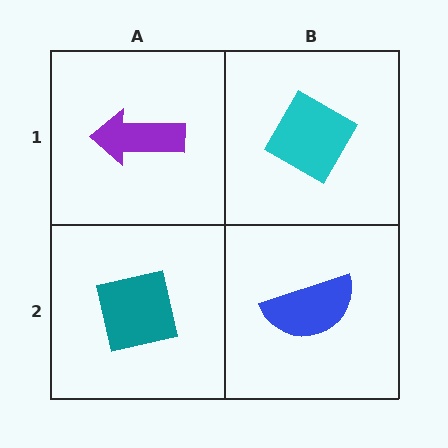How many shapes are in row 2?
2 shapes.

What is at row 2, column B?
A blue semicircle.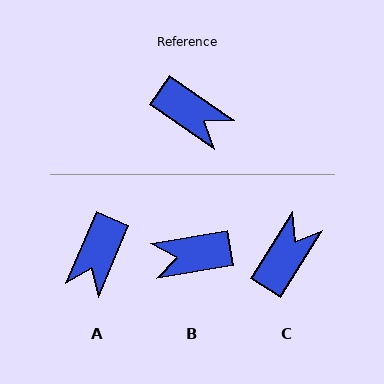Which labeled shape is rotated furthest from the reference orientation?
B, about 135 degrees away.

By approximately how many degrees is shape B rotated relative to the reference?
Approximately 135 degrees clockwise.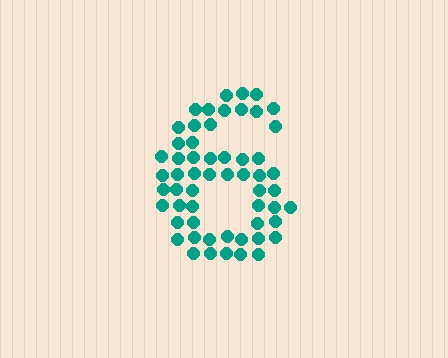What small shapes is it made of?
It is made of small circles.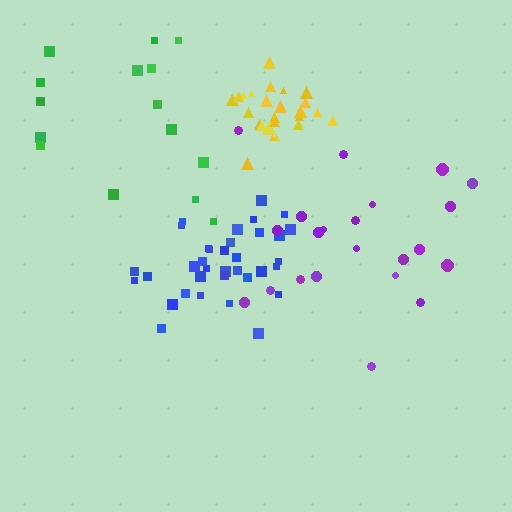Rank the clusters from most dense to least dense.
yellow, blue, purple, green.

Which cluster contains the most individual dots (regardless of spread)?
Blue (35).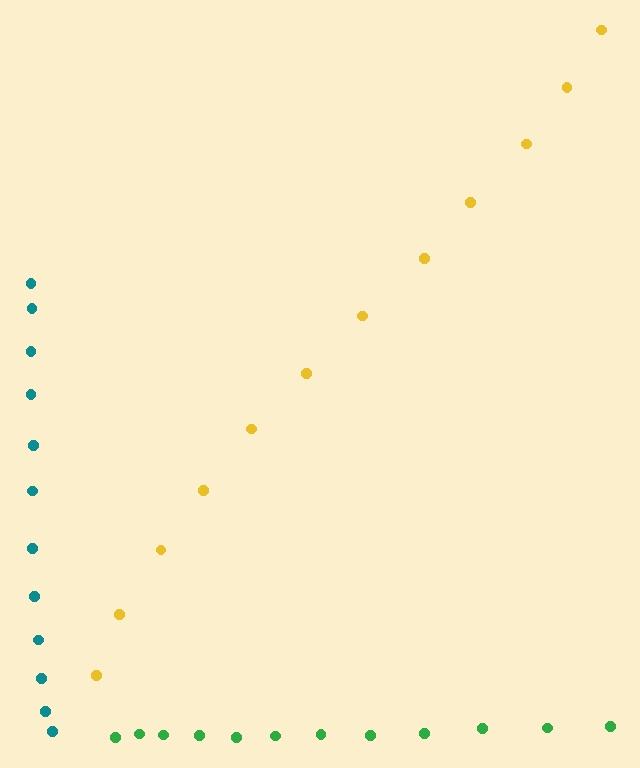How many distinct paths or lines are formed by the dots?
There are 3 distinct paths.